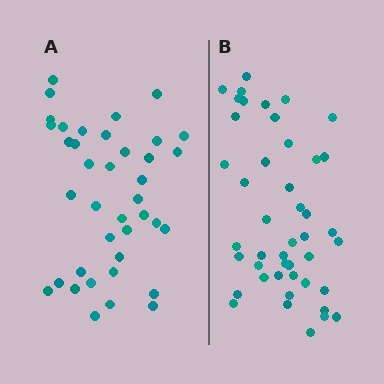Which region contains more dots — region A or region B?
Region B (the right region) has more dots.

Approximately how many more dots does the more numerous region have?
Region B has about 6 more dots than region A.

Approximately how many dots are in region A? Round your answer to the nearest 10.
About 40 dots. (The exact count is 39, which rounds to 40.)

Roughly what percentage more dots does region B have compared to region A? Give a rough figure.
About 15% more.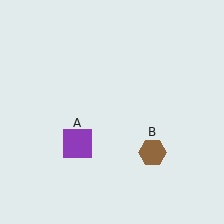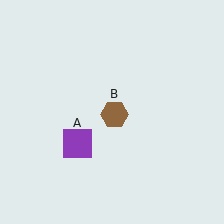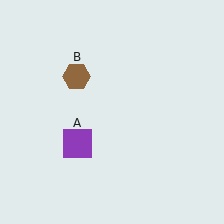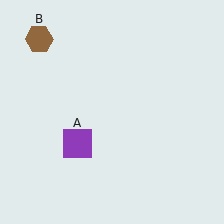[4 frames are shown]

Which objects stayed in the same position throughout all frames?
Purple square (object A) remained stationary.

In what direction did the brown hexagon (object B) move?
The brown hexagon (object B) moved up and to the left.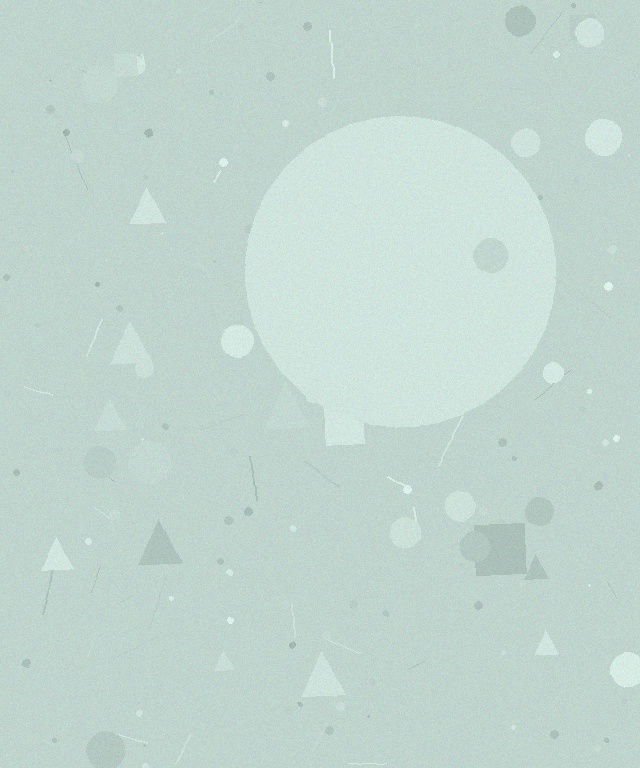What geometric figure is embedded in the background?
A circle is embedded in the background.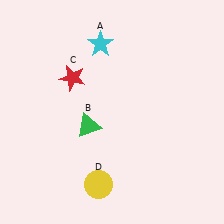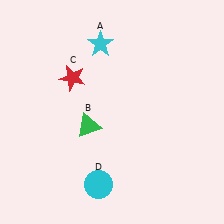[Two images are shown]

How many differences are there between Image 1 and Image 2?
There is 1 difference between the two images.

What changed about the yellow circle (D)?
In Image 1, D is yellow. In Image 2, it changed to cyan.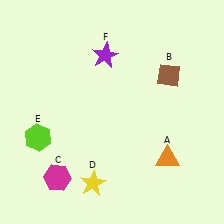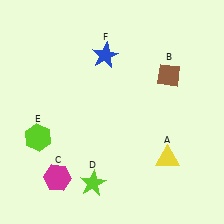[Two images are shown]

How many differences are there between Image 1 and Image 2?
There are 3 differences between the two images.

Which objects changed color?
A changed from orange to yellow. D changed from yellow to lime. F changed from purple to blue.